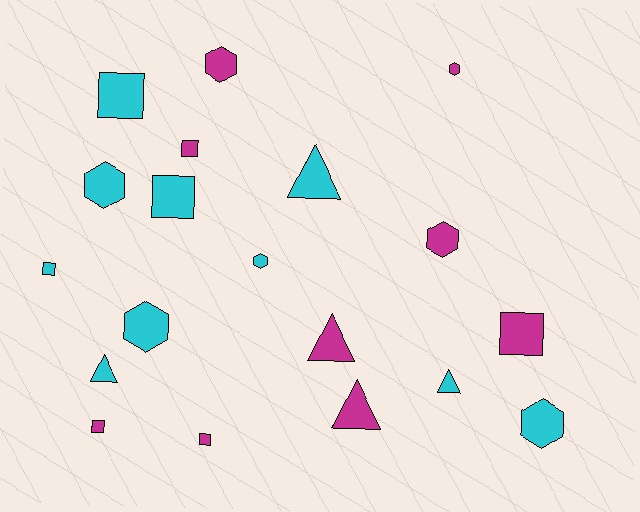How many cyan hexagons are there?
There are 4 cyan hexagons.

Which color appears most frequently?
Cyan, with 10 objects.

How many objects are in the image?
There are 19 objects.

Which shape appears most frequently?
Square, with 7 objects.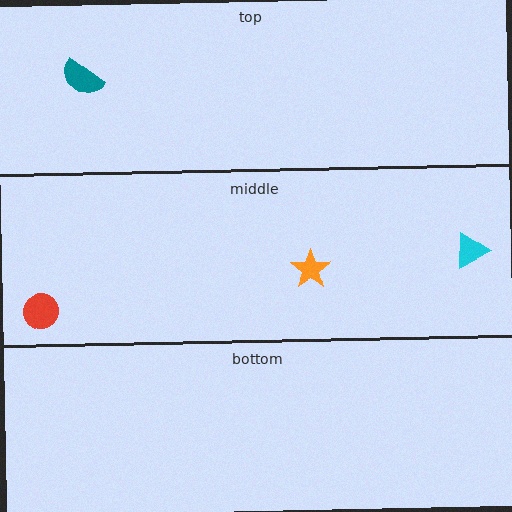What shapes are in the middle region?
The cyan triangle, the red circle, the orange star.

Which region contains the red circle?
The middle region.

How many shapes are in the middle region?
3.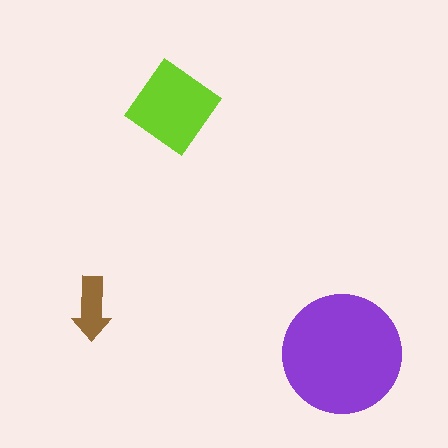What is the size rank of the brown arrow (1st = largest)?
3rd.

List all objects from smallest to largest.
The brown arrow, the lime diamond, the purple circle.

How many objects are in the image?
There are 3 objects in the image.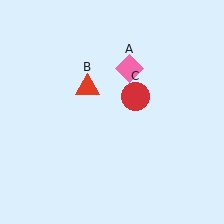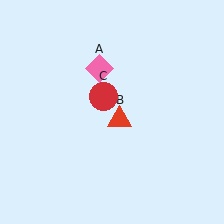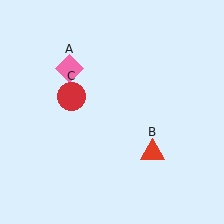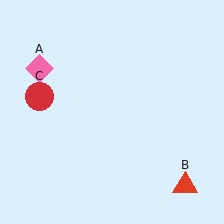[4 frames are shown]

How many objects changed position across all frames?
3 objects changed position: pink diamond (object A), red triangle (object B), red circle (object C).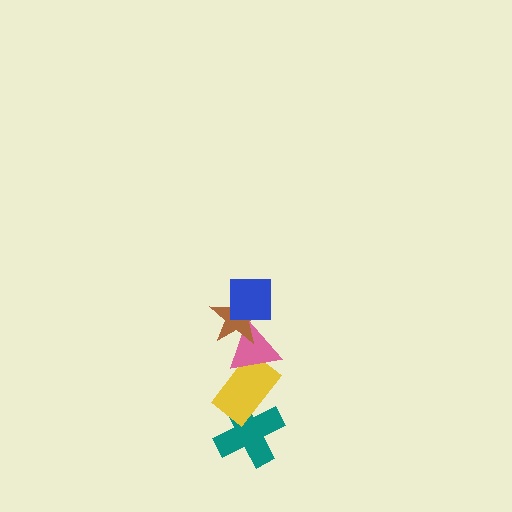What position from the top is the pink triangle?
The pink triangle is 3rd from the top.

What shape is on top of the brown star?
The blue square is on top of the brown star.